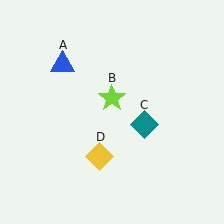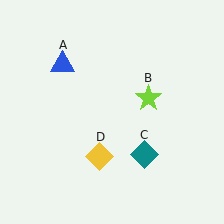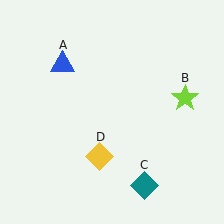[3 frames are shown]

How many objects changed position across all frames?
2 objects changed position: lime star (object B), teal diamond (object C).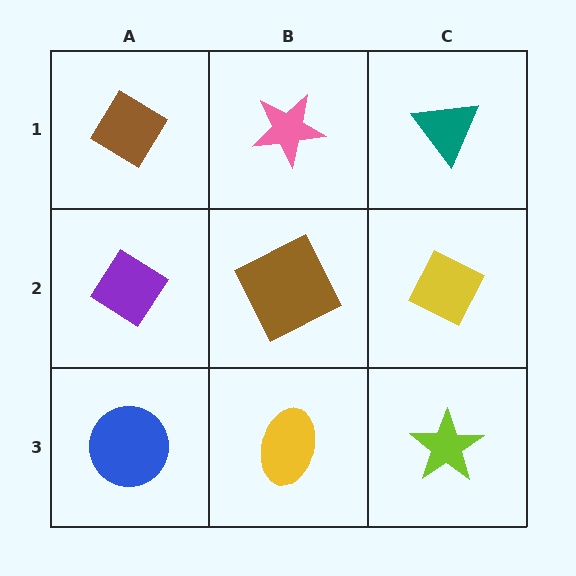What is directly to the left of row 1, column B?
A brown diamond.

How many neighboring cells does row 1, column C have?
2.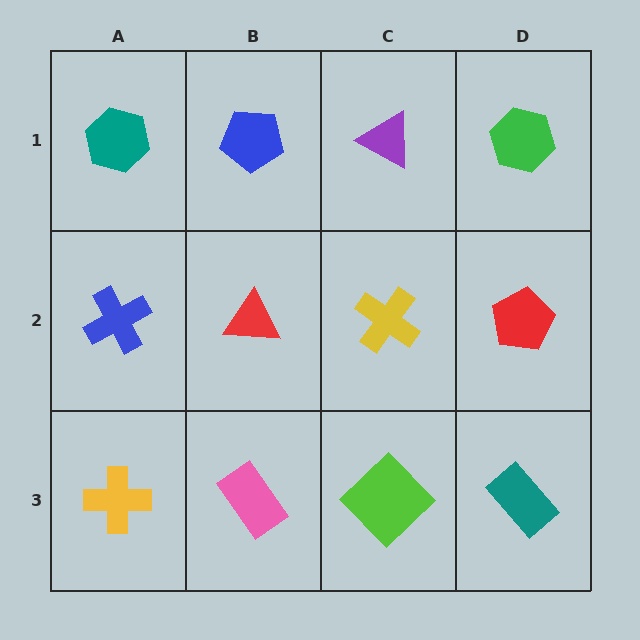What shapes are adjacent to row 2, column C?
A purple triangle (row 1, column C), a lime diamond (row 3, column C), a red triangle (row 2, column B), a red pentagon (row 2, column D).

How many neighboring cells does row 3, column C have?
3.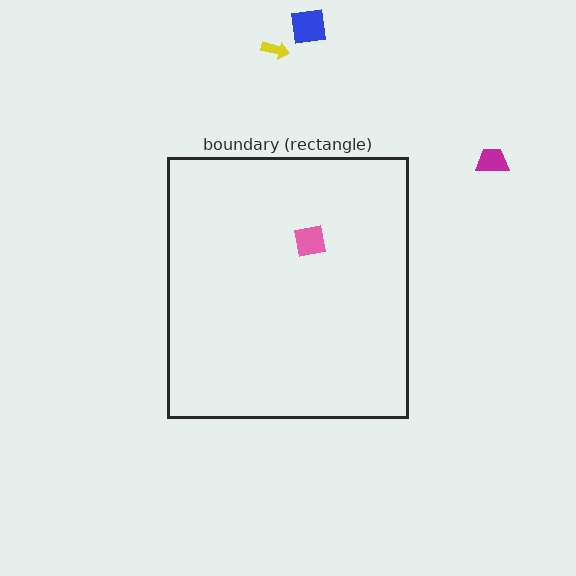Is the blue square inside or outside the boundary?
Outside.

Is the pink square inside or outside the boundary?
Inside.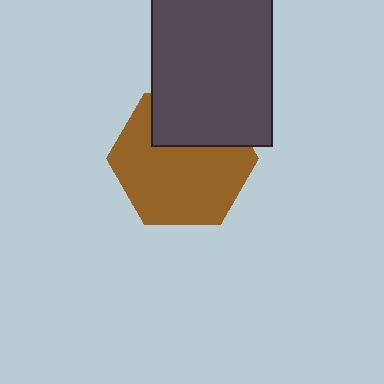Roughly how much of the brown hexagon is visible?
Most of it is visible (roughly 70%).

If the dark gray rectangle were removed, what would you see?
You would see the complete brown hexagon.